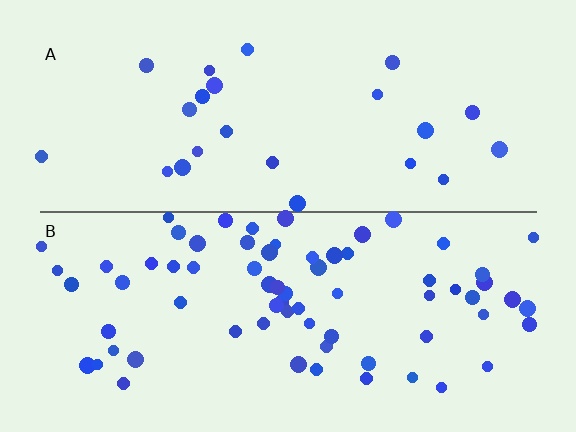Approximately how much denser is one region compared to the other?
Approximately 3.1× — region B over region A.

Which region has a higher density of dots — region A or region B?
B (the bottom).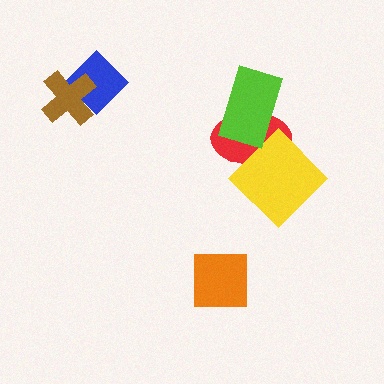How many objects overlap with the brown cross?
1 object overlaps with the brown cross.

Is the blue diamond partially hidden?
Yes, it is partially covered by another shape.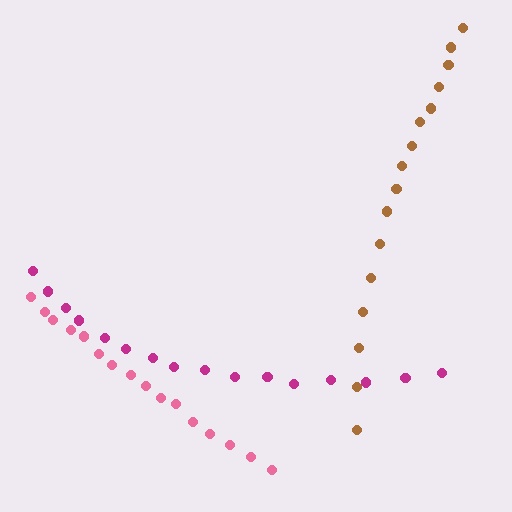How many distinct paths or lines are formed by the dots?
There are 3 distinct paths.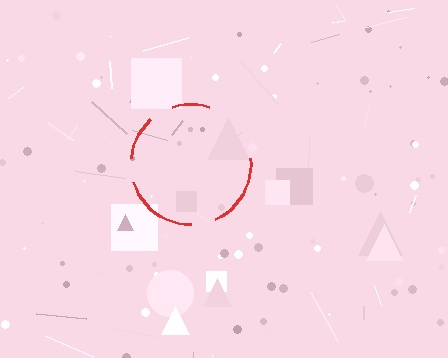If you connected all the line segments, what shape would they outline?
They would outline a circle.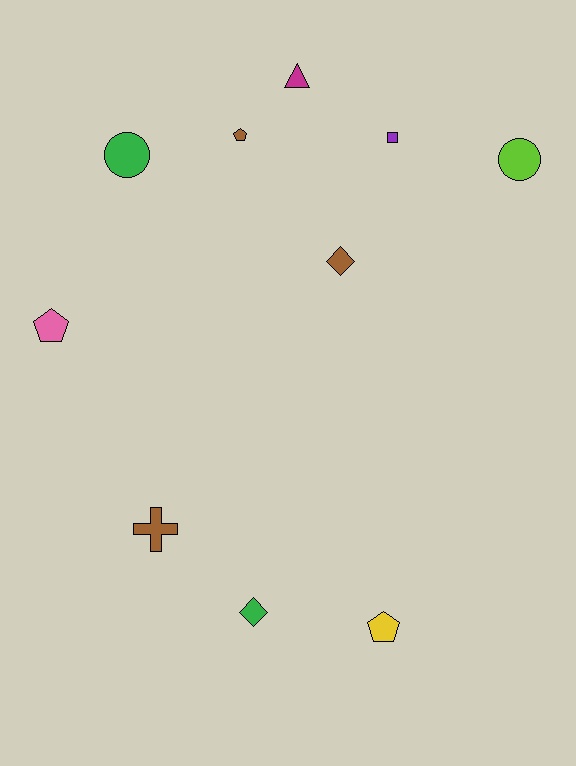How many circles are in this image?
There are 2 circles.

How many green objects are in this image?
There are 2 green objects.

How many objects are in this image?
There are 10 objects.